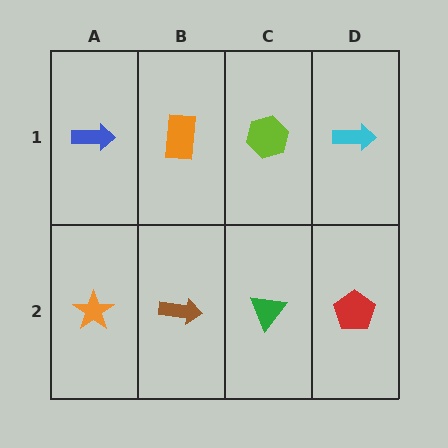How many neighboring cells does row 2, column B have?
3.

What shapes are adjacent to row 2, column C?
A lime hexagon (row 1, column C), a brown arrow (row 2, column B), a red pentagon (row 2, column D).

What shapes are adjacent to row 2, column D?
A cyan arrow (row 1, column D), a green triangle (row 2, column C).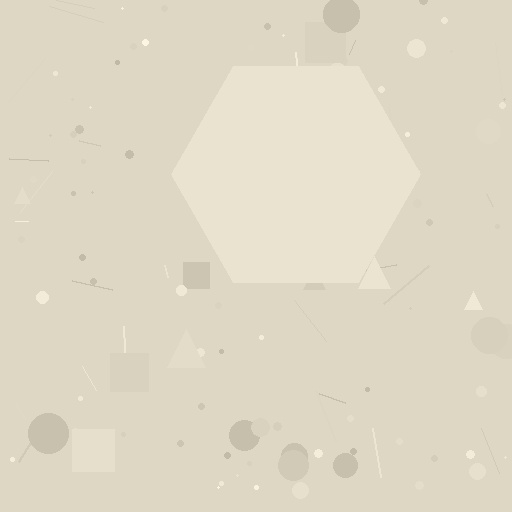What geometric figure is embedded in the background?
A hexagon is embedded in the background.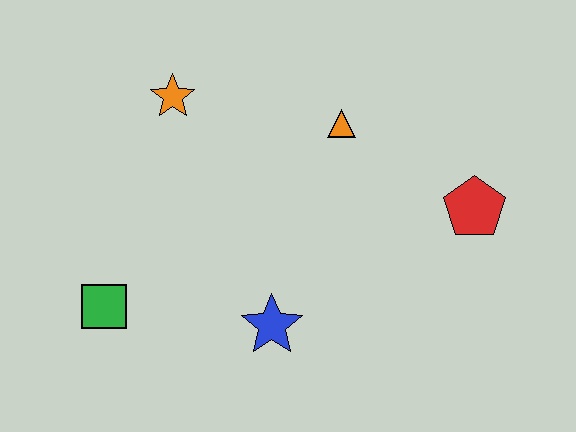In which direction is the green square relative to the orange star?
The green square is below the orange star.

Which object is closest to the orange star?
The orange triangle is closest to the orange star.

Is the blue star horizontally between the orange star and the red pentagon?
Yes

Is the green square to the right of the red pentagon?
No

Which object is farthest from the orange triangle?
The green square is farthest from the orange triangle.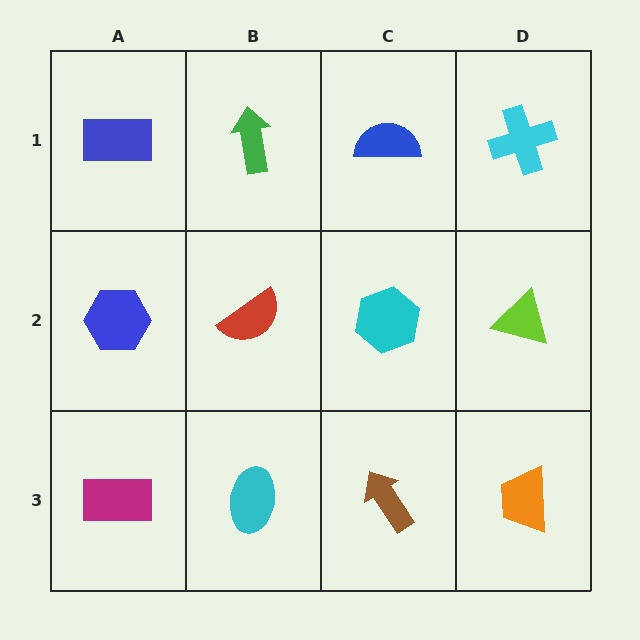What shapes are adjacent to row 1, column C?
A cyan hexagon (row 2, column C), a green arrow (row 1, column B), a cyan cross (row 1, column D).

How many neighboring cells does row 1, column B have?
3.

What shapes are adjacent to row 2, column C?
A blue semicircle (row 1, column C), a brown arrow (row 3, column C), a red semicircle (row 2, column B), a lime triangle (row 2, column D).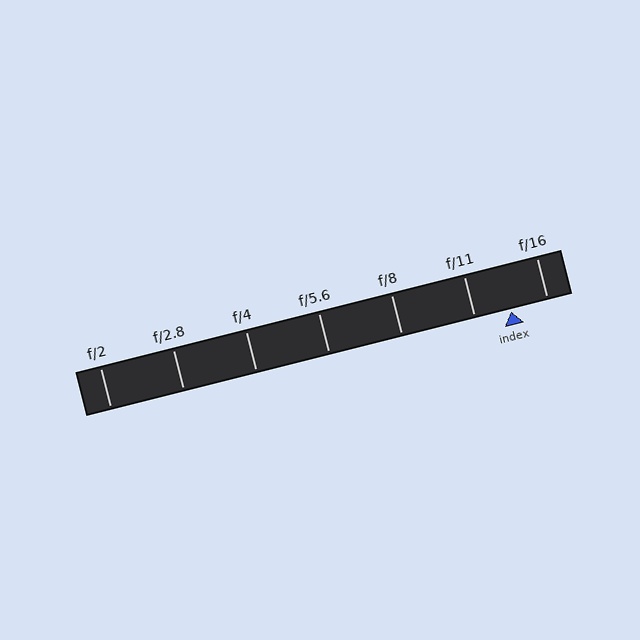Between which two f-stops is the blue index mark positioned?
The index mark is between f/11 and f/16.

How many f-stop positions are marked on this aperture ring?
There are 7 f-stop positions marked.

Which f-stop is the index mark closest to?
The index mark is closest to f/11.